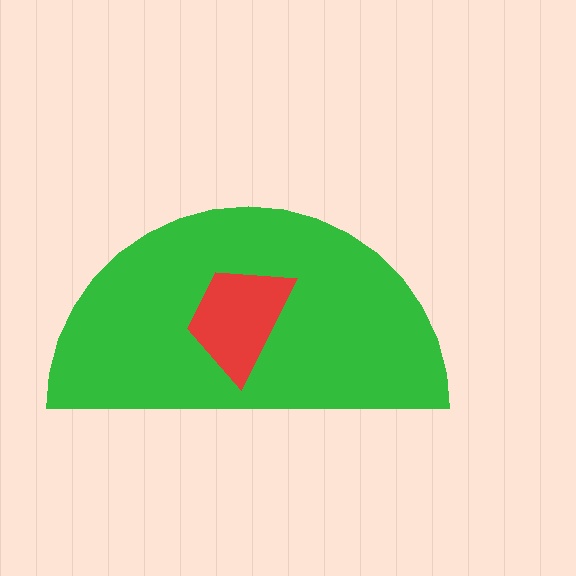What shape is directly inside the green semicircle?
The red trapezoid.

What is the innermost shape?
The red trapezoid.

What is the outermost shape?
The green semicircle.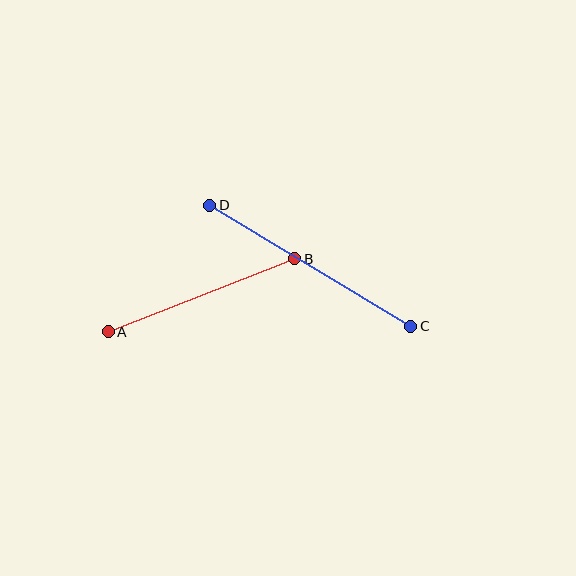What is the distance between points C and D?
The distance is approximately 235 pixels.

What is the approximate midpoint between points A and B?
The midpoint is at approximately (201, 295) pixels.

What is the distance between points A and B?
The distance is approximately 200 pixels.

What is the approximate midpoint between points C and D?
The midpoint is at approximately (310, 266) pixels.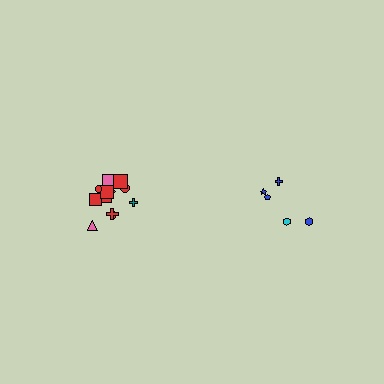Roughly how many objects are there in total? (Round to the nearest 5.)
Roughly 15 objects in total.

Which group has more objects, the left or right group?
The left group.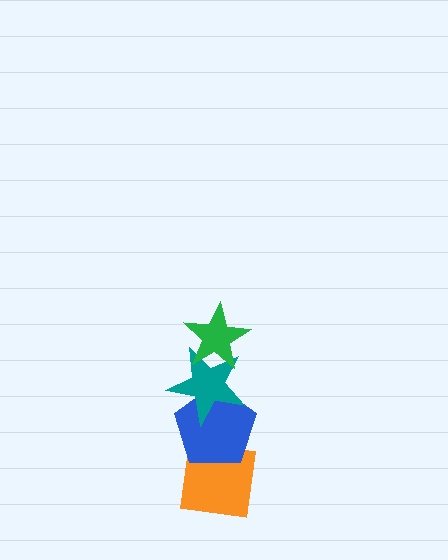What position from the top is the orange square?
The orange square is 4th from the top.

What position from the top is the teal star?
The teal star is 2nd from the top.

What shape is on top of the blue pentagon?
The teal star is on top of the blue pentagon.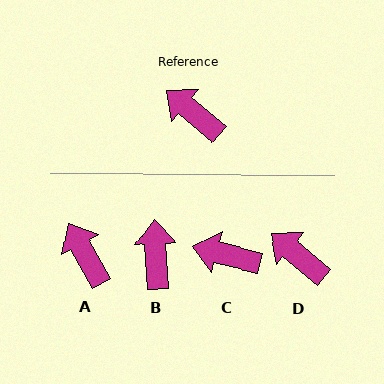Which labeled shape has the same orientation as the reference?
D.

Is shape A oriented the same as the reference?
No, it is off by about 21 degrees.